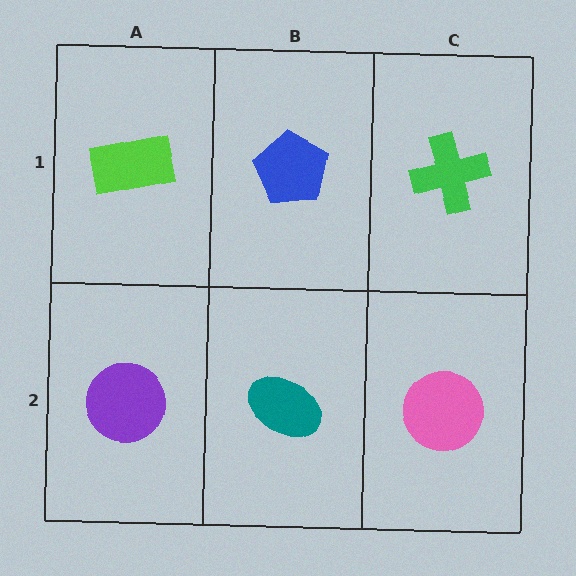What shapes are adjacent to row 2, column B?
A blue pentagon (row 1, column B), a purple circle (row 2, column A), a pink circle (row 2, column C).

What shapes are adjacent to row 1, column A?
A purple circle (row 2, column A), a blue pentagon (row 1, column B).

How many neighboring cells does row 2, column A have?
2.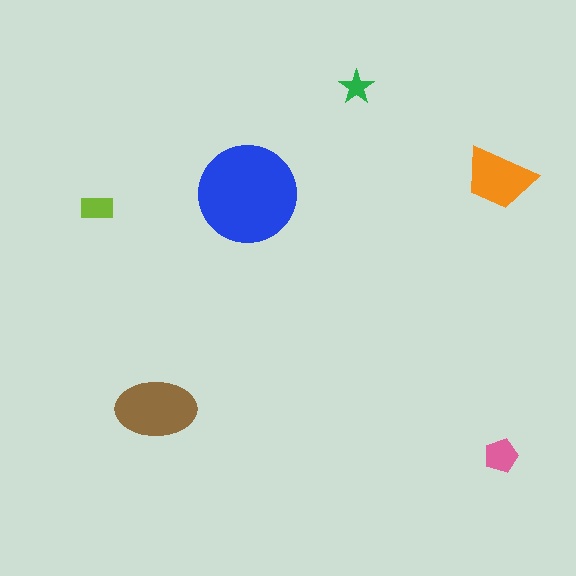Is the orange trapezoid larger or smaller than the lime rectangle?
Larger.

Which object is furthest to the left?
The lime rectangle is leftmost.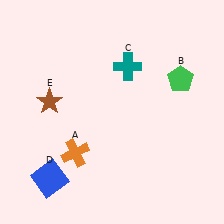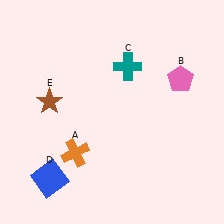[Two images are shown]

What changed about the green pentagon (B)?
In Image 1, B is green. In Image 2, it changed to pink.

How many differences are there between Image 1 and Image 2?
There is 1 difference between the two images.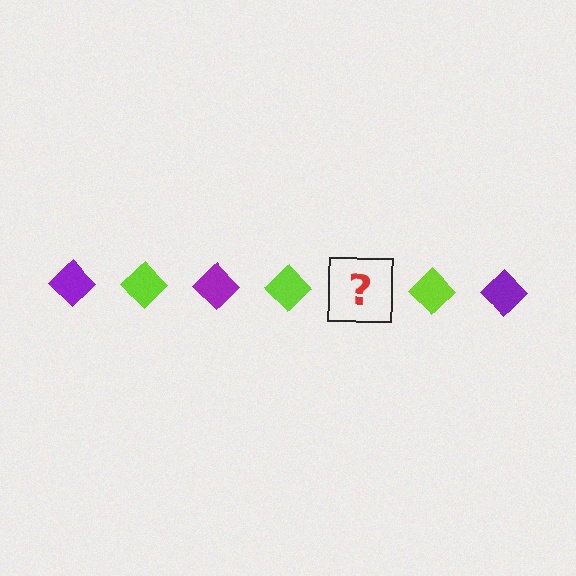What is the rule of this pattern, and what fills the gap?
The rule is that the pattern cycles through purple, lime diamonds. The gap should be filled with a purple diamond.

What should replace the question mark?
The question mark should be replaced with a purple diamond.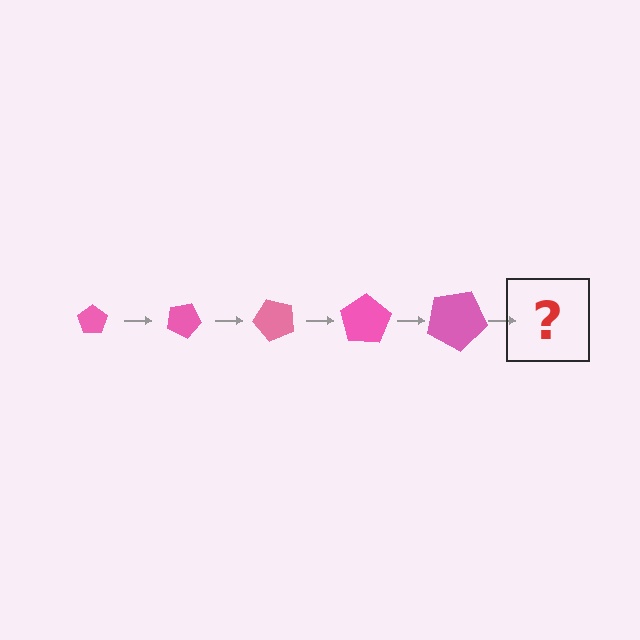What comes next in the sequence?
The next element should be a pentagon, larger than the previous one and rotated 125 degrees from the start.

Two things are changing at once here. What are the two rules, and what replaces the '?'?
The two rules are that the pentagon grows larger each step and it rotates 25 degrees each step. The '?' should be a pentagon, larger than the previous one and rotated 125 degrees from the start.